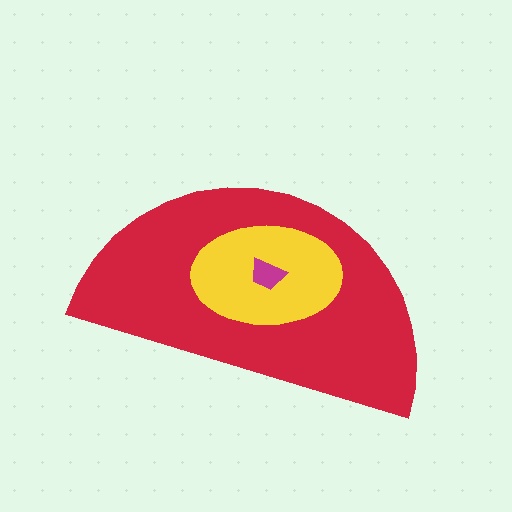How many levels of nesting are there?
3.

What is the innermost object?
The magenta trapezoid.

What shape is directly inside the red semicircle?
The yellow ellipse.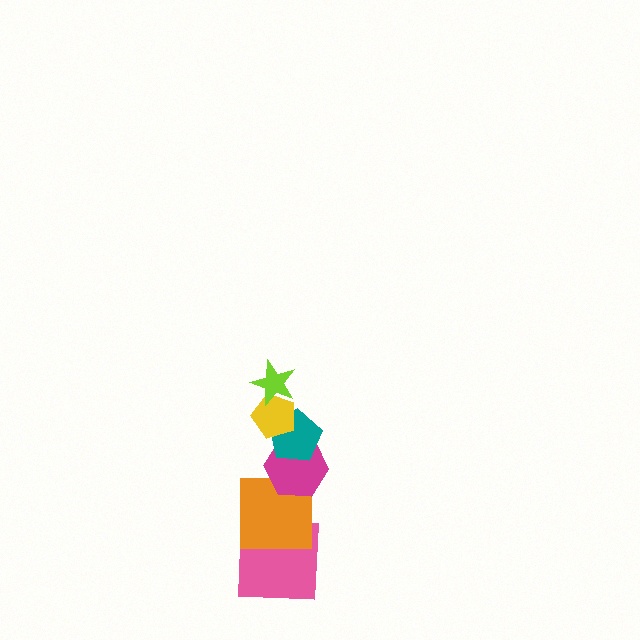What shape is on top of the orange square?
The magenta hexagon is on top of the orange square.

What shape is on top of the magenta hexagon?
The teal pentagon is on top of the magenta hexagon.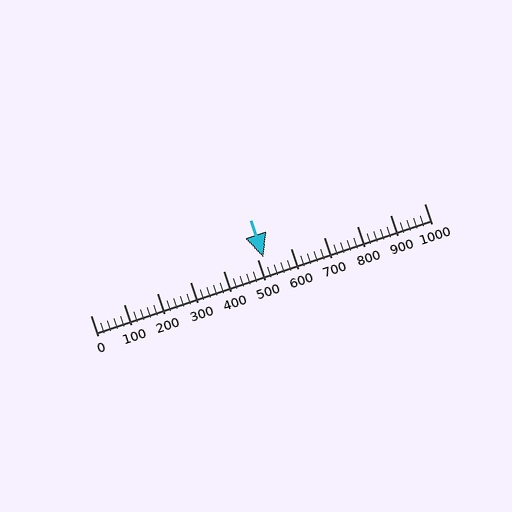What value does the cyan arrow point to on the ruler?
The cyan arrow points to approximately 518.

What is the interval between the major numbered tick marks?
The major tick marks are spaced 100 units apart.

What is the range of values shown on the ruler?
The ruler shows values from 0 to 1000.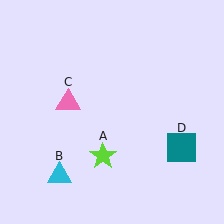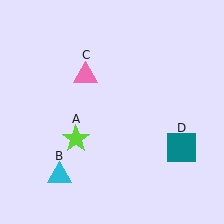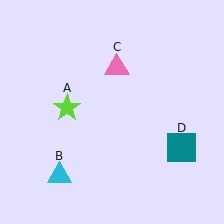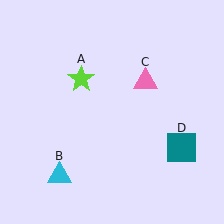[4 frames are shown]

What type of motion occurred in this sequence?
The lime star (object A), pink triangle (object C) rotated clockwise around the center of the scene.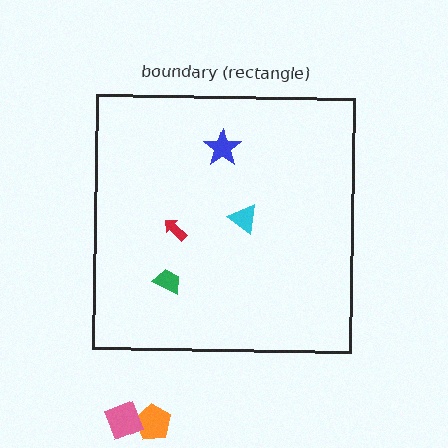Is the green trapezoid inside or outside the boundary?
Inside.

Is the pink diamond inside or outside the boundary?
Outside.